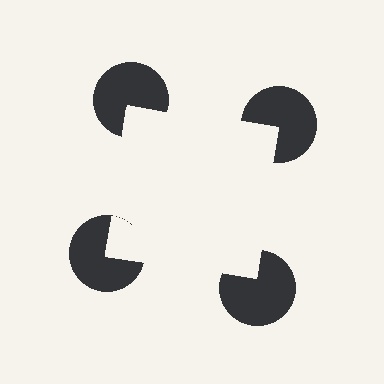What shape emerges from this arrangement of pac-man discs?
An illusory square — its edges are inferred from the aligned wedge cuts in the pac-man discs, not physically drawn.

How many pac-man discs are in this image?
There are 4 — one at each vertex of the illusory square.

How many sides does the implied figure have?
4 sides.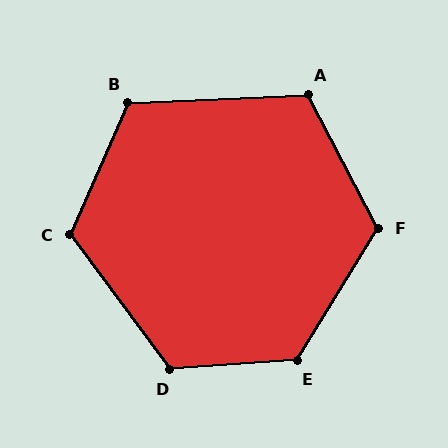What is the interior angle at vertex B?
Approximately 117 degrees (obtuse).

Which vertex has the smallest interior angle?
A, at approximately 115 degrees.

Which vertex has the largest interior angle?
E, at approximately 126 degrees.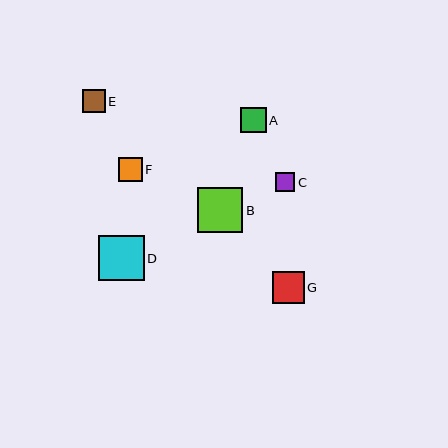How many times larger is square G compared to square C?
Square G is approximately 1.7 times the size of square C.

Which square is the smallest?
Square C is the smallest with a size of approximately 19 pixels.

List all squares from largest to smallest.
From largest to smallest: D, B, G, A, F, E, C.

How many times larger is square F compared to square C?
Square F is approximately 1.2 times the size of square C.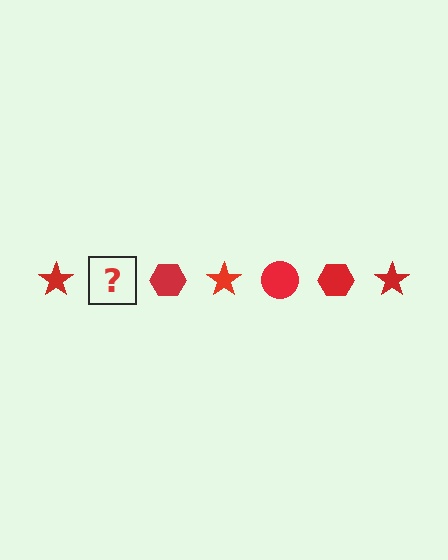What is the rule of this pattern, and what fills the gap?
The rule is that the pattern cycles through star, circle, hexagon shapes in red. The gap should be filled with a red circle.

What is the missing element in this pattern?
The missing element is a red circle.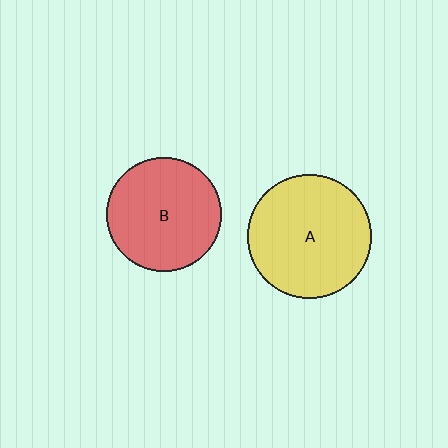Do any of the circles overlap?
No, none of the circles overlap.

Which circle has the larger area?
Circle A (yellow).